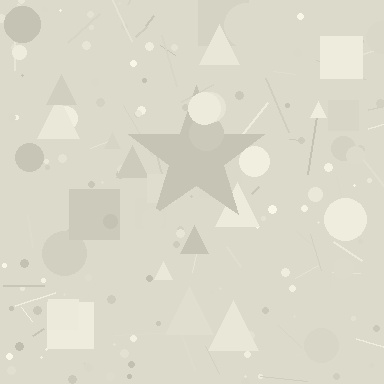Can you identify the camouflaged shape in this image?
The camouflaged shape is a star.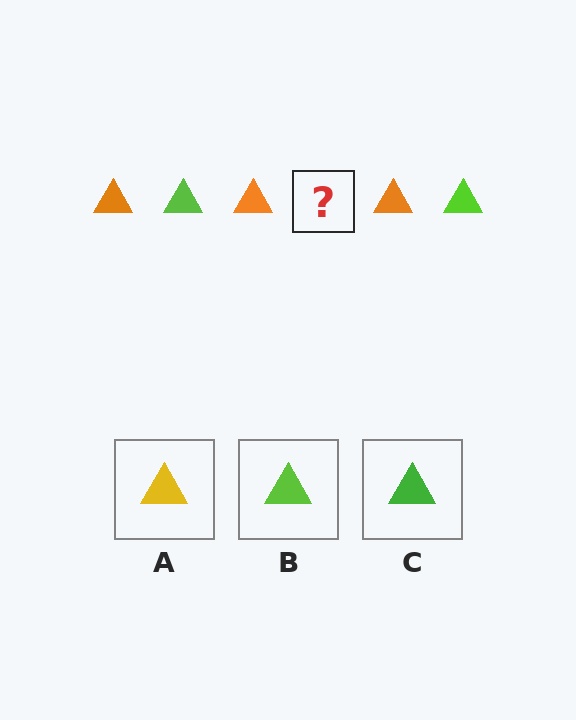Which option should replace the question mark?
Option B.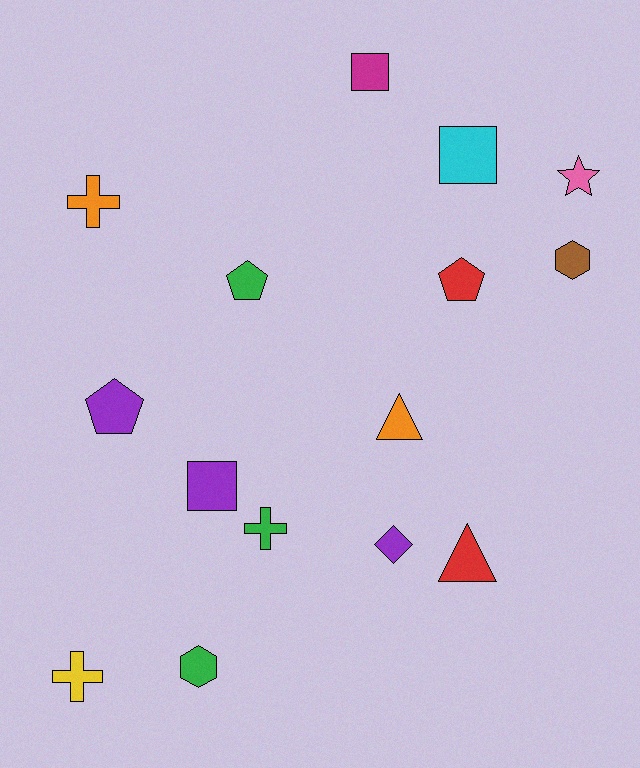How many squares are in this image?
There are 3 squares.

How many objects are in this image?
There are 15 objects.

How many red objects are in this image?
There are 2 red objects.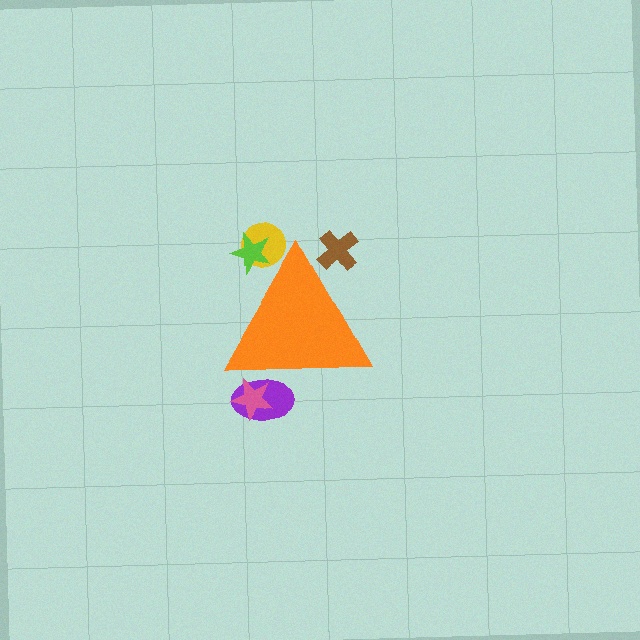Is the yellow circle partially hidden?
Yes, the yellow circle is partially hidden behind the orange triangle.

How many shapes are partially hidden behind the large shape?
5 shapes are partially hidden.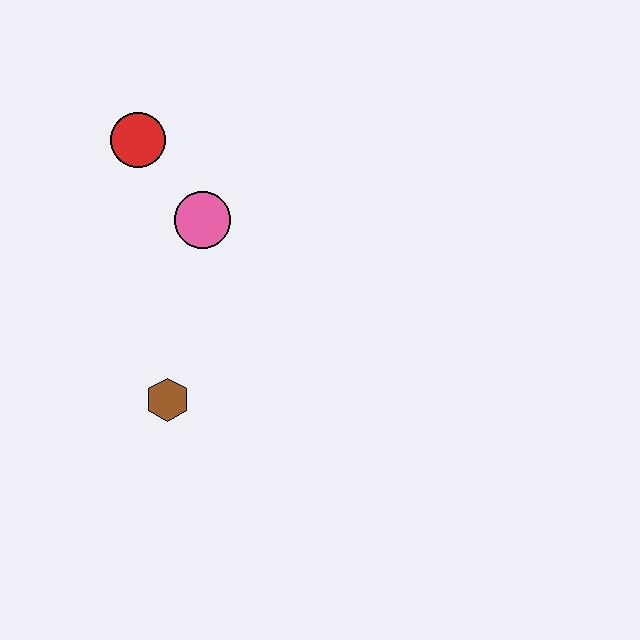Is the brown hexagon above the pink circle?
No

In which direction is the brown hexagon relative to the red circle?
The brown hexagon is below the red circle.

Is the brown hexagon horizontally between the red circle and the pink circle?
Yes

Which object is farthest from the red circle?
The brown hexagon is farthest from the red circle.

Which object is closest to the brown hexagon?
The pink circle is closest to the brown hexagon.